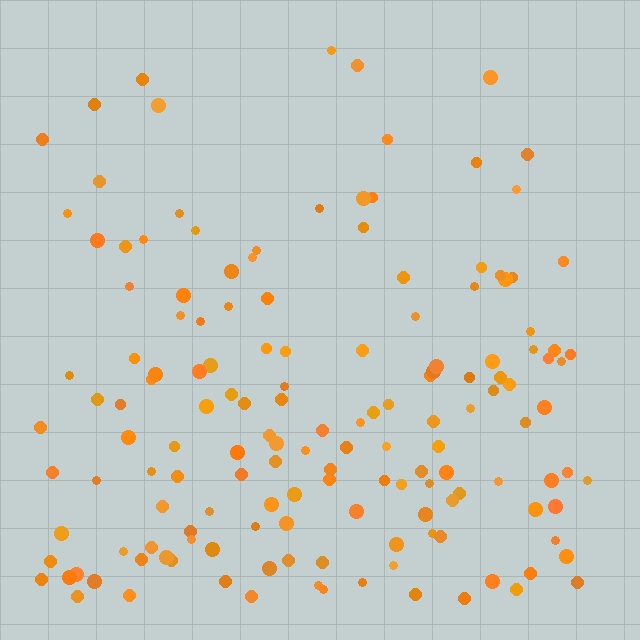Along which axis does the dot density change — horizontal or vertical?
Vertical.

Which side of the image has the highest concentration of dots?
The bottom.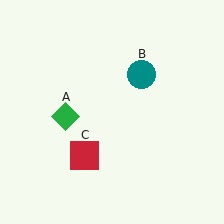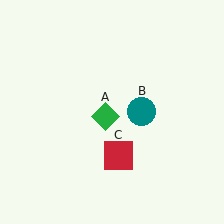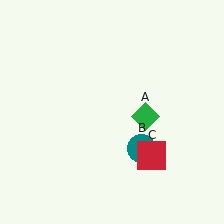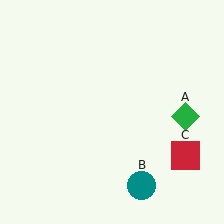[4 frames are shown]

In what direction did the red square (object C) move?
The red square (object C) moved right.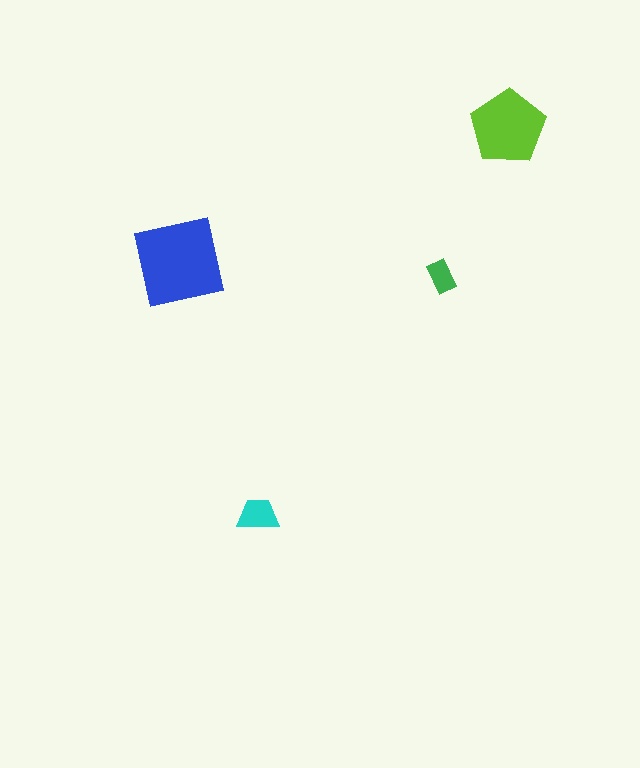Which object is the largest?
The blue square.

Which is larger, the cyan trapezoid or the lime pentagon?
The lime pentagon.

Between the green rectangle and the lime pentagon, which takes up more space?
The lime pentagon.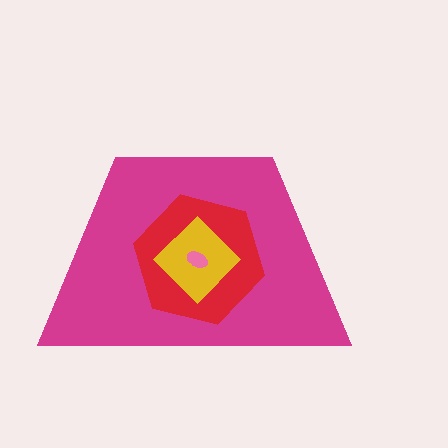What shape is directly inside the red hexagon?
The yellow diamond.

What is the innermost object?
The pink ellipse.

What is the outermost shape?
The magenta trapezoid.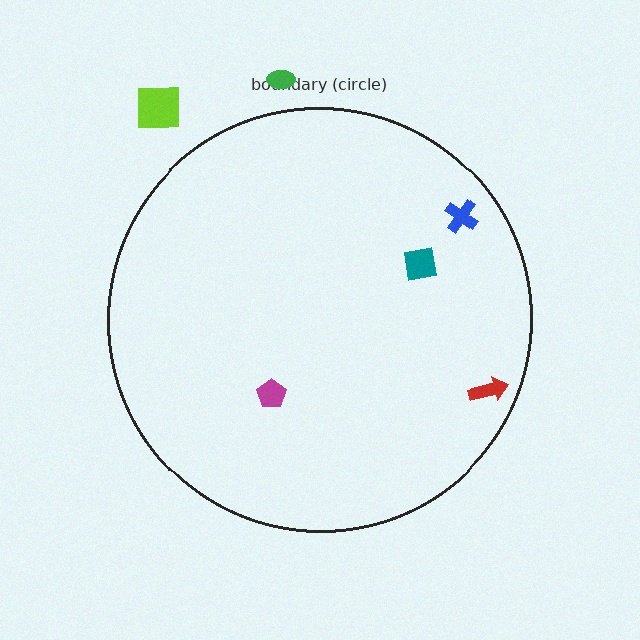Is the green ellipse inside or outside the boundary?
Outside.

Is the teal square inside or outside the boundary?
Inside.